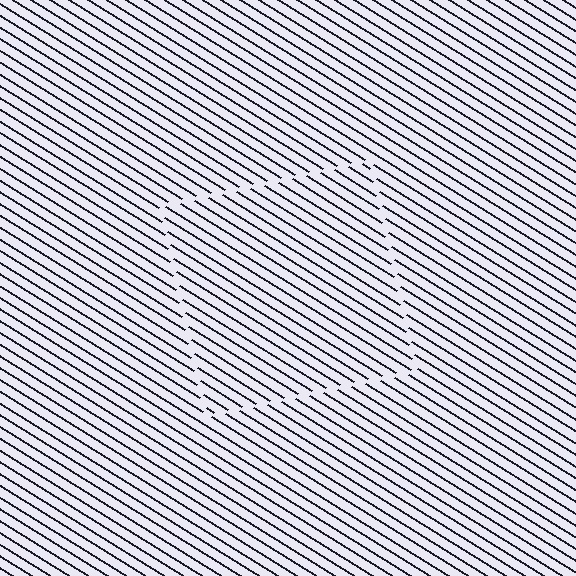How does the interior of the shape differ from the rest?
The interior of the shape contains the same grating, shifted by half a period — the contour is defined by the phase discontinuity where line-ends from the inner and outer gratings abut.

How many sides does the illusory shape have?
4 sides — the line-ends trace a square.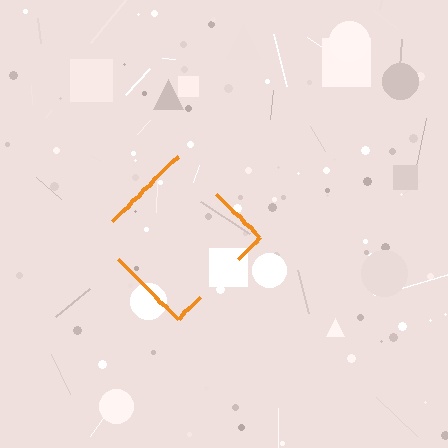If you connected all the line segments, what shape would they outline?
They would outline a diamond.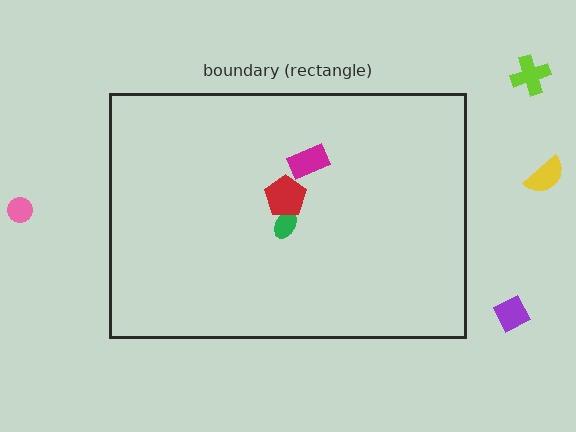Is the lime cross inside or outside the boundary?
Outside.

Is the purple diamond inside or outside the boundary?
Outside.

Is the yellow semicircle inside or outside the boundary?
Outside.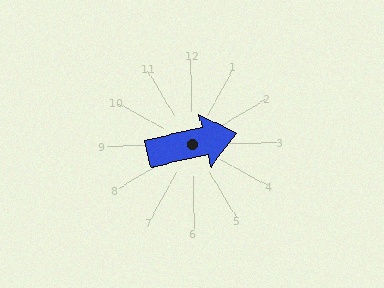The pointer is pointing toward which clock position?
Roughly 3 o'clock.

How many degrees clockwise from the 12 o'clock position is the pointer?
Approximately 78 degrees.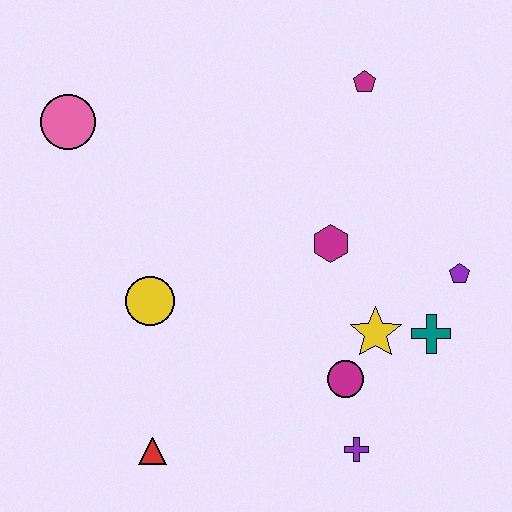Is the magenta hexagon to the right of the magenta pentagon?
No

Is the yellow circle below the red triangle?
No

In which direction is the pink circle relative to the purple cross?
The pink circle is above the purple cross.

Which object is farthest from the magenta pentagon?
The red triangle is farthest from the magenta pentagon.